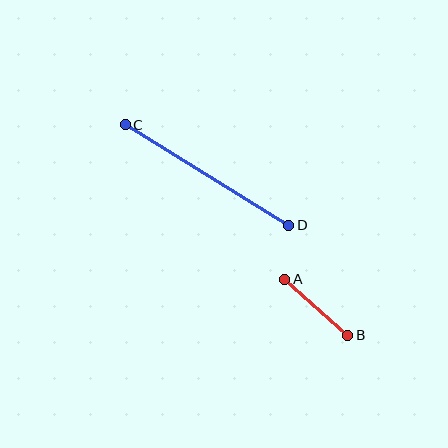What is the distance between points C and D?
The distance is approximately 192 pixels.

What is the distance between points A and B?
The distance is approximately 84 pixels.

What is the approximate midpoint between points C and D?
The midpoint is at approximately (207, 175) pixels.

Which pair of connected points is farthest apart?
Points C and D are farthest apart.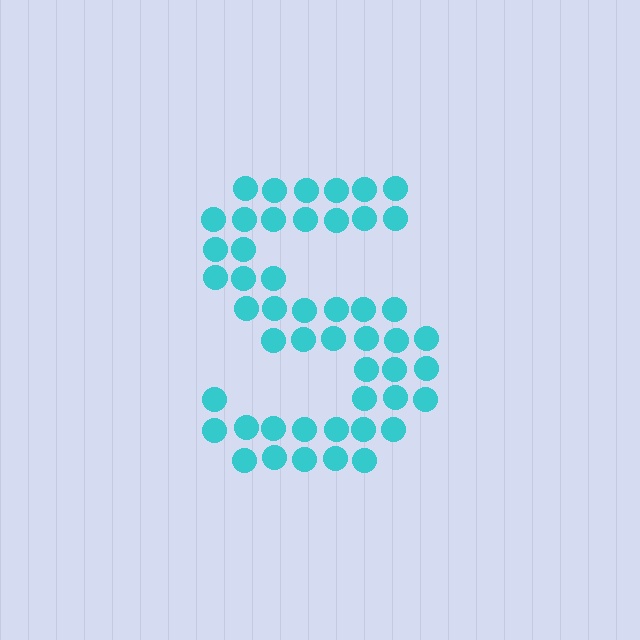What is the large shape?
The large shape is the letter S.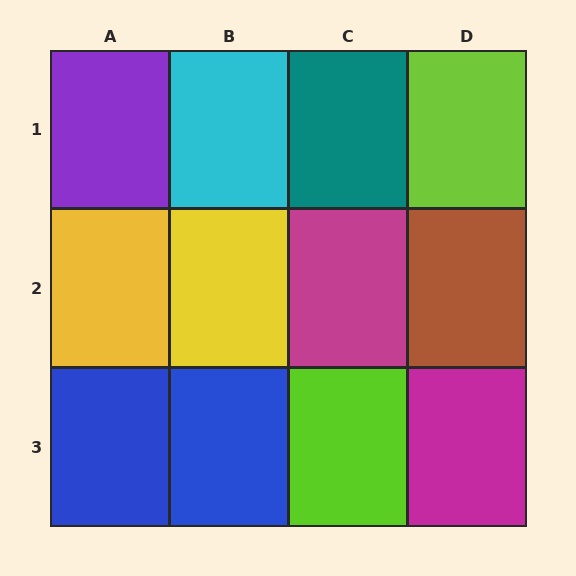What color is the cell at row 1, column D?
Lime.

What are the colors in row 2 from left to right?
Yellow, yellow, magenta, brown.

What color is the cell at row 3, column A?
Blue.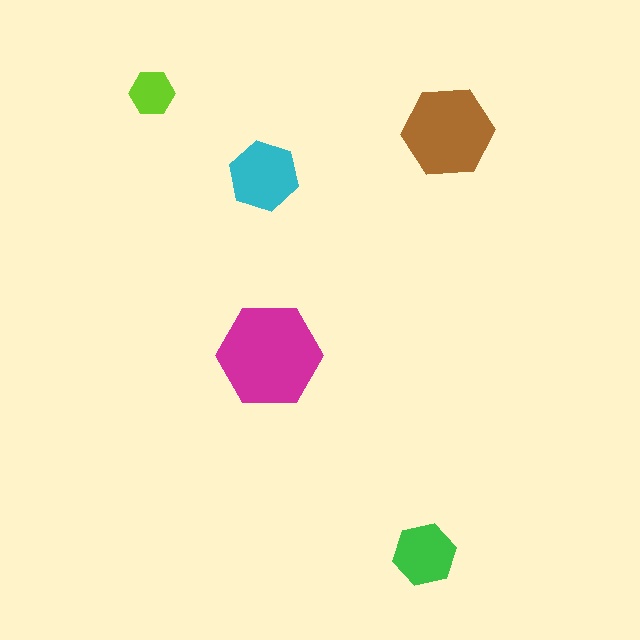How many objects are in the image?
There are 5 objects in the image.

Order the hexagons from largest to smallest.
the magenta one, the brown one, the cyan one, the green one, the lime one.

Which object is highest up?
The lime hexagon is topmost.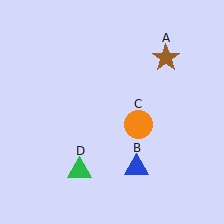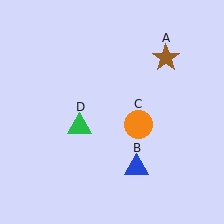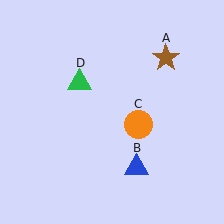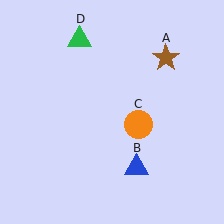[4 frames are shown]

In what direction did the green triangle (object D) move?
The green triangle (object D) moved up.